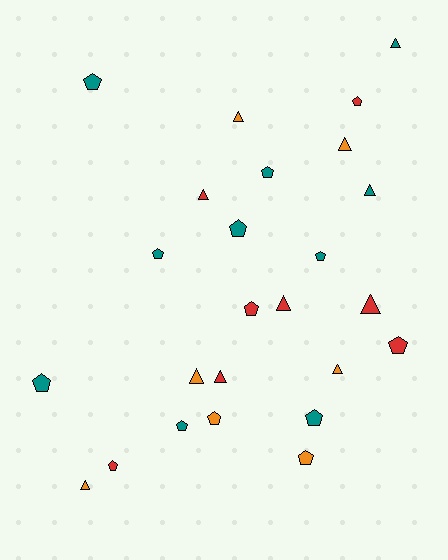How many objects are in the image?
There are 25 objects.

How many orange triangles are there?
There are 5 orange triangles.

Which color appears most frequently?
Teal, with 10 objects.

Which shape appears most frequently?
Pentagon, with 14 objects.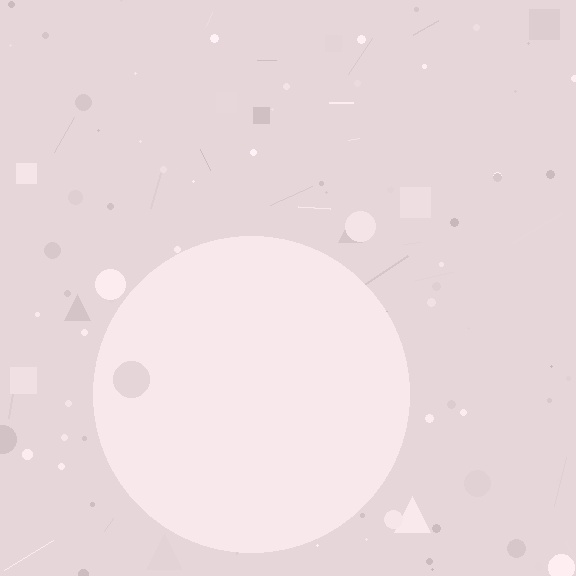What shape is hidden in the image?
A circle is hidden in the image.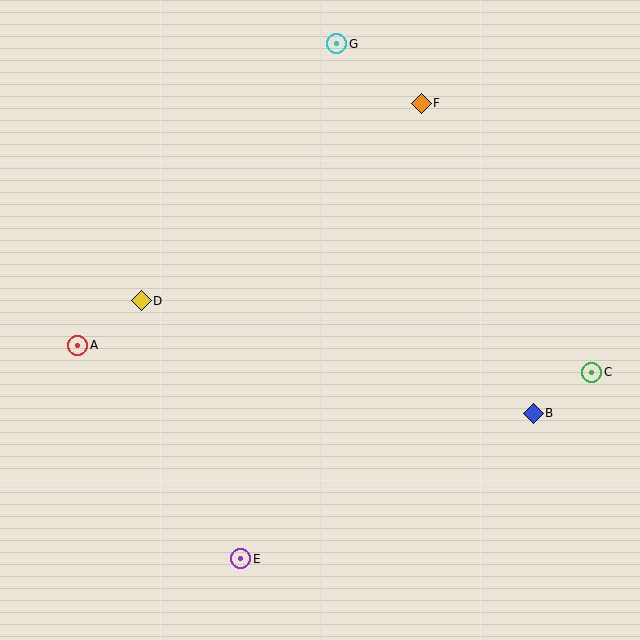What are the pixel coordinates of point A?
Point A is at (78, 345).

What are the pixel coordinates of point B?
Point B is at (533, 413).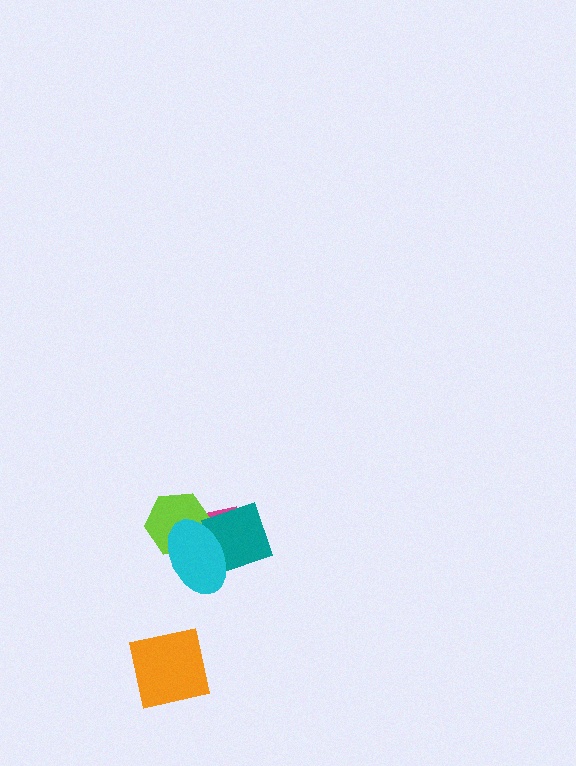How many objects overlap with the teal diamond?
3 objects overlap with the teal diamond.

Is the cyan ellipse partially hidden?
No, no other shape covers it.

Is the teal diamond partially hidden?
Yes, it is partially covered by another shape.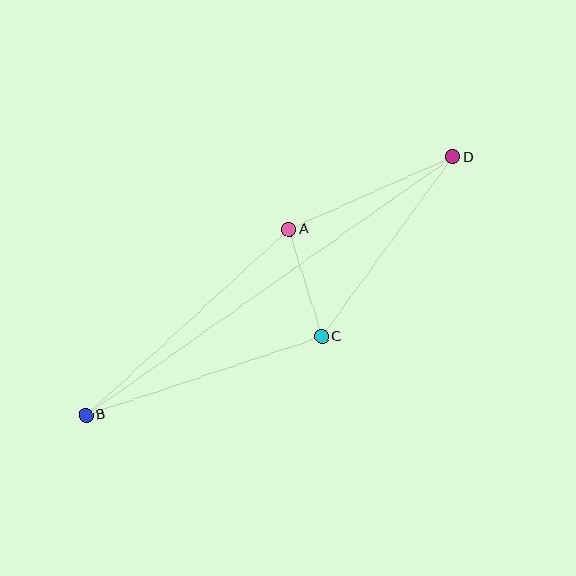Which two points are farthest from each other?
Points B and D are farthest from each other.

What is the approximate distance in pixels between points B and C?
The distance between B and C is approximately 248 pixels.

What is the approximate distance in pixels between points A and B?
The distance between A and B is approximately 275 pixels.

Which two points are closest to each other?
Points A and C are closest to each other.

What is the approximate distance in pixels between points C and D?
The distance between C and D is approximately 222 pixels.